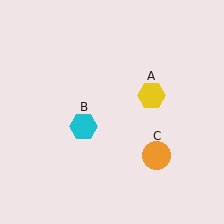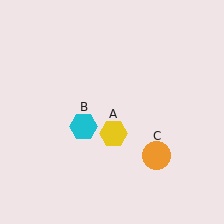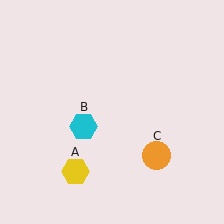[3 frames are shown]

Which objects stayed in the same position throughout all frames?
Cyan hexagon (object B) and orange circle (object C) remained stationary.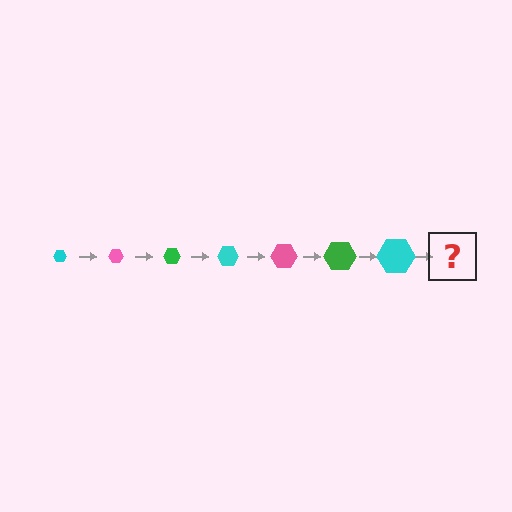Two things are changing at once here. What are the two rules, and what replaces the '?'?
The two rules are that the hexagon grows larger each step and the color cycles through cyan, pink, and green. The '?' should be a pink hexagon, larger than the previous one.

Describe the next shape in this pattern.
It should be a pink hexagon, larger than the previous one.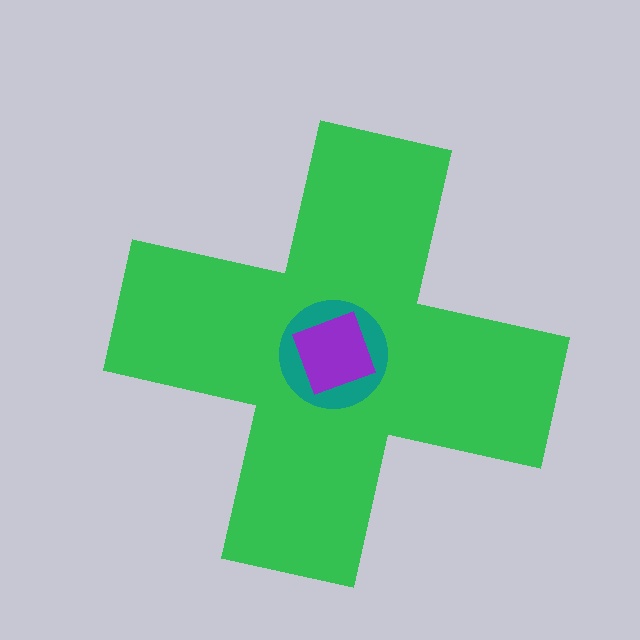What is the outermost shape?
The green cross.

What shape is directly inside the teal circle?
The purple diamond.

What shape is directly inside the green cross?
The teal circle.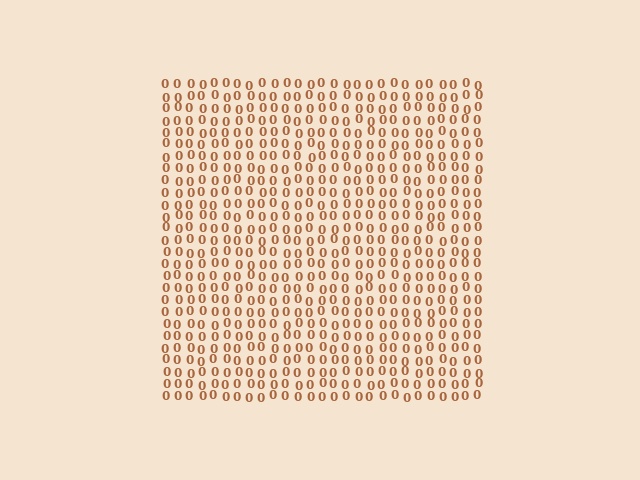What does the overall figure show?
The overall figure shows a square.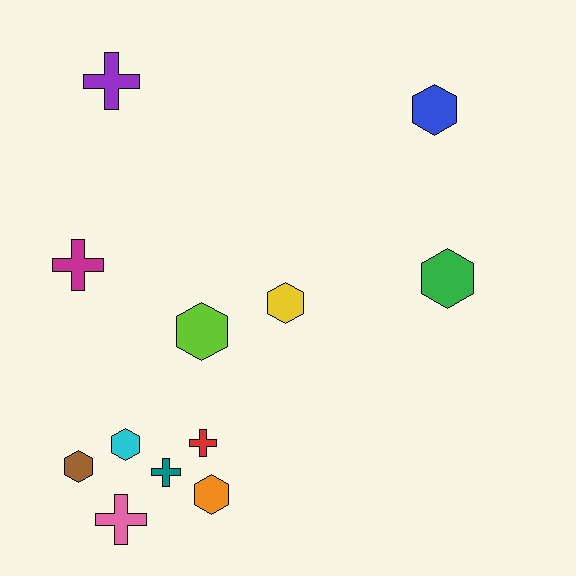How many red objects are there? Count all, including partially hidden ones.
There is 1 red object.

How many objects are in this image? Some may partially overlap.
There are 12 objects.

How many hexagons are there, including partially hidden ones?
There are 7 hexagons.